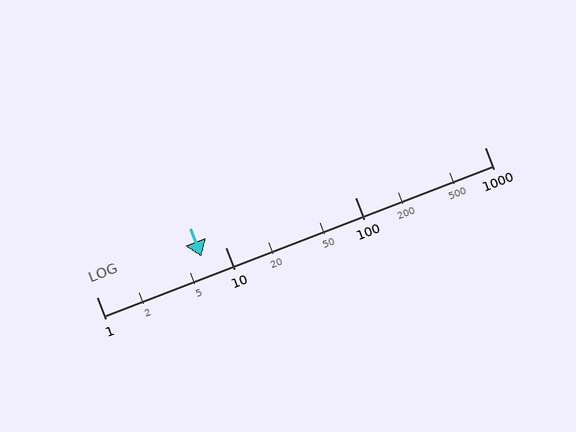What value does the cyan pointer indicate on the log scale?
The pointer indicates approximately 6.5.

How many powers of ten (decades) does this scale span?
The scale spans 3 decades, from 1 to 1000.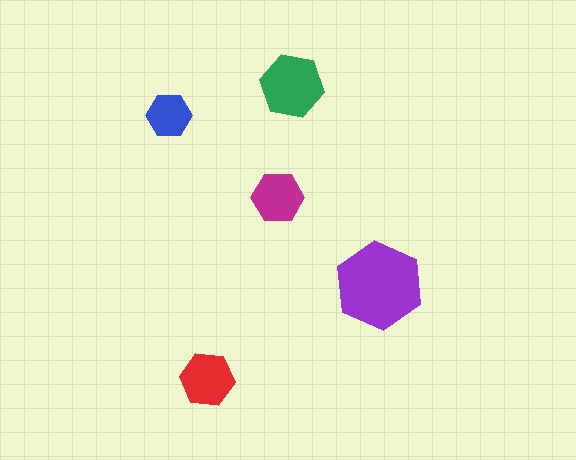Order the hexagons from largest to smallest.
the purple one, the green one, the red one, the magenta one, the blue one.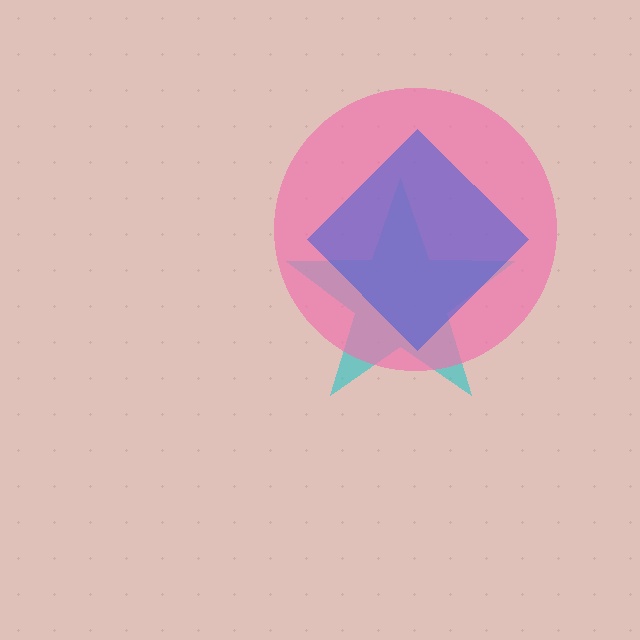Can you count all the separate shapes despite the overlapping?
Yes, there are 3 separate shapes.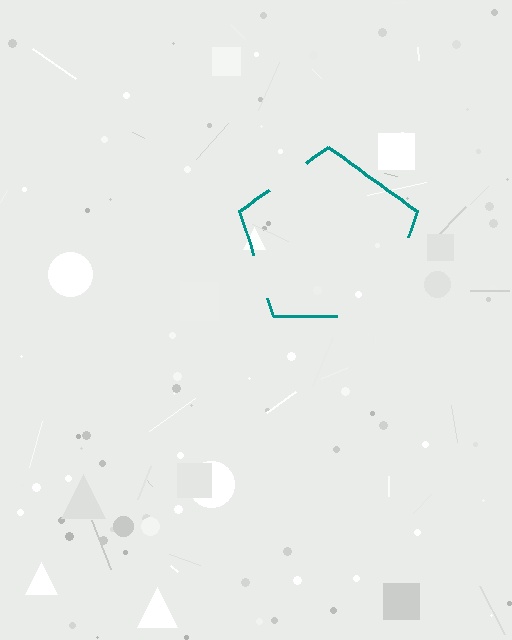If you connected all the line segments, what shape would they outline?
They would outline a pentagon.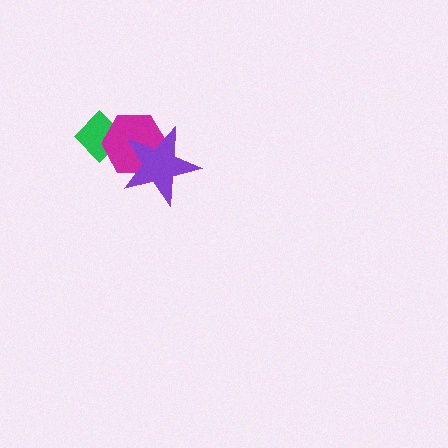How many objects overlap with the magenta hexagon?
2 objects overlap with the magenta hexagon.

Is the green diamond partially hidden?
Yes, it is partially covered by another shape.